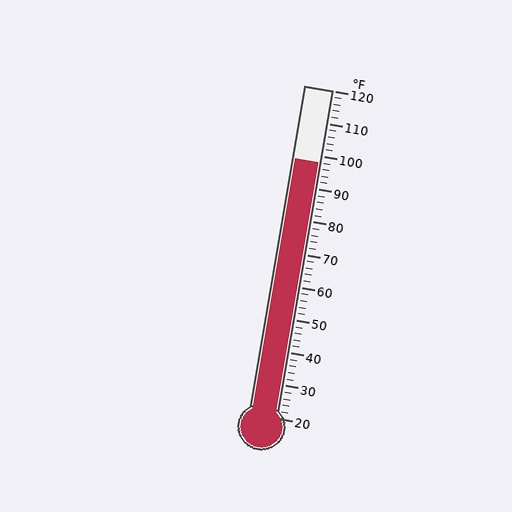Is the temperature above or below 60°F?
The temperature is above 60°F.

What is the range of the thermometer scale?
The thermometer scale ranges from 20°F to 120°F.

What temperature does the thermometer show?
The thermometer shows approximately 98°F.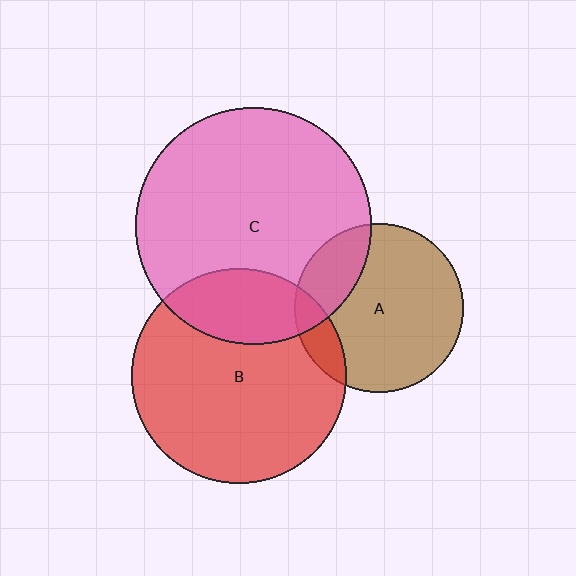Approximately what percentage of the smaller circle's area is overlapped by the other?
Approximately 25%.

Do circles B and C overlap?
Yes.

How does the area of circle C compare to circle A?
Approximately 2.0 times.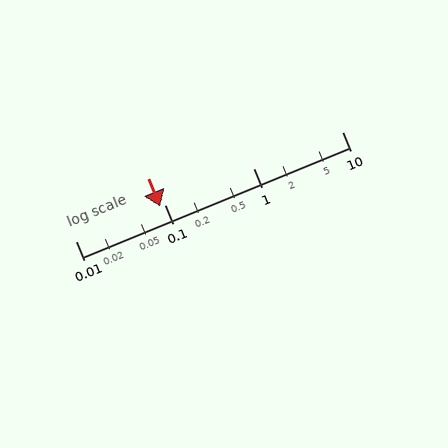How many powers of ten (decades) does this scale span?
The scale spans 3 decades, from 0.01 to 10.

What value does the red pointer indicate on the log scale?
The pointer indicates approximately 0.09.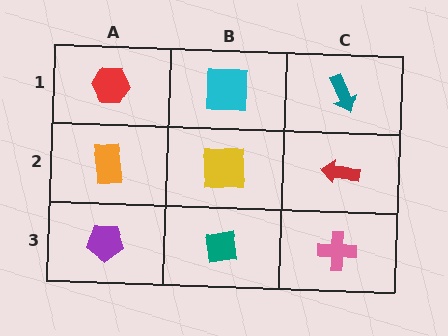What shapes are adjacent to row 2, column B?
A cyan square (row 1, column B), a teal square (row 3, column B), an orange rectangle (row 2, column A), a red arrow (row 2, column C).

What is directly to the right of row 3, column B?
A pink cross.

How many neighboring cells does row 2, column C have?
3.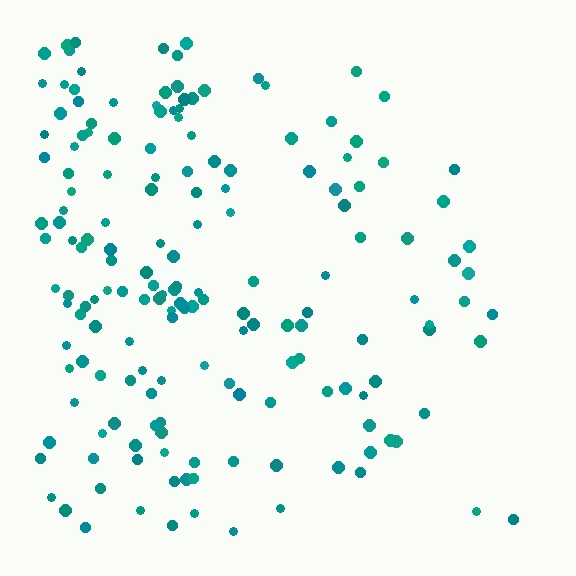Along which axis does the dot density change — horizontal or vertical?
Horizontal.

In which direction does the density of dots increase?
From right to left, with the left side densest.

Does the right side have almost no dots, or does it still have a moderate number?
Still a moderate number, just noticeably fewer than the left.